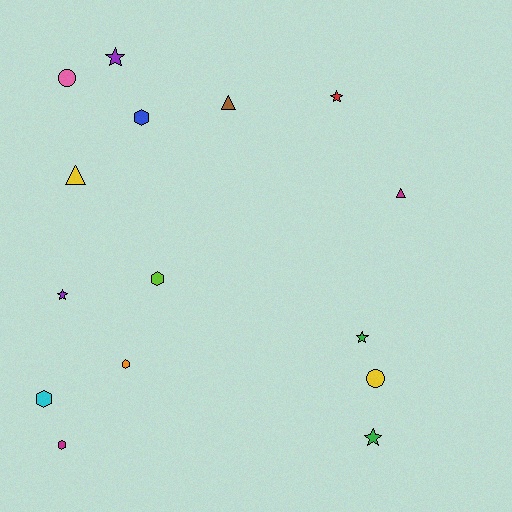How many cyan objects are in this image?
There is 1 cyan object.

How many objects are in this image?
There are 15 objects.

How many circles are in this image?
There are 2 circles.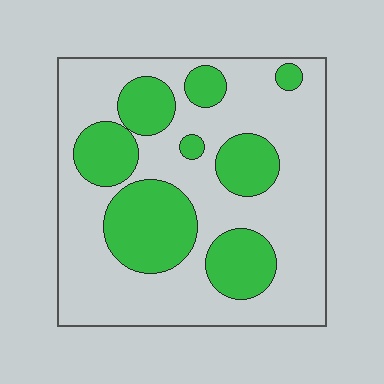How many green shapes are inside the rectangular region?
8.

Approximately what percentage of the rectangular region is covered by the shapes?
Approximately 30%.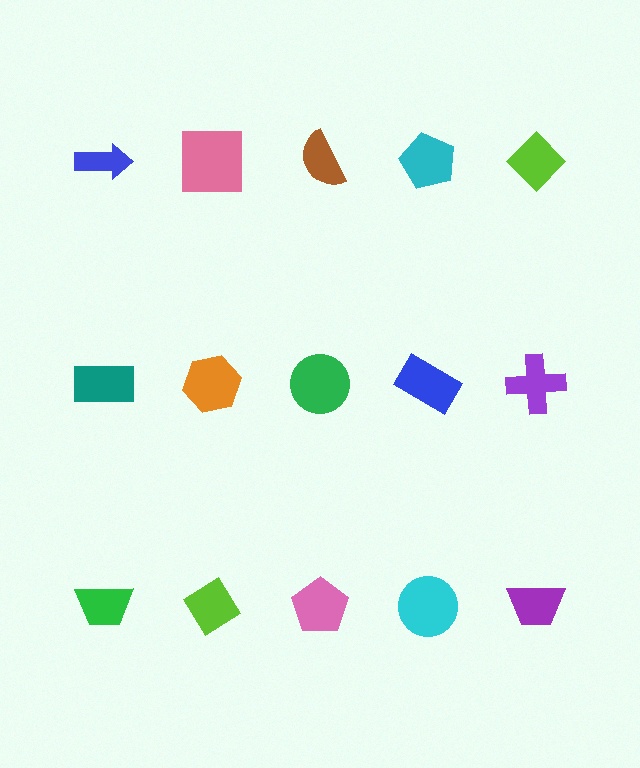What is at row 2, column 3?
A green circle.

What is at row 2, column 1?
A teal rectangle.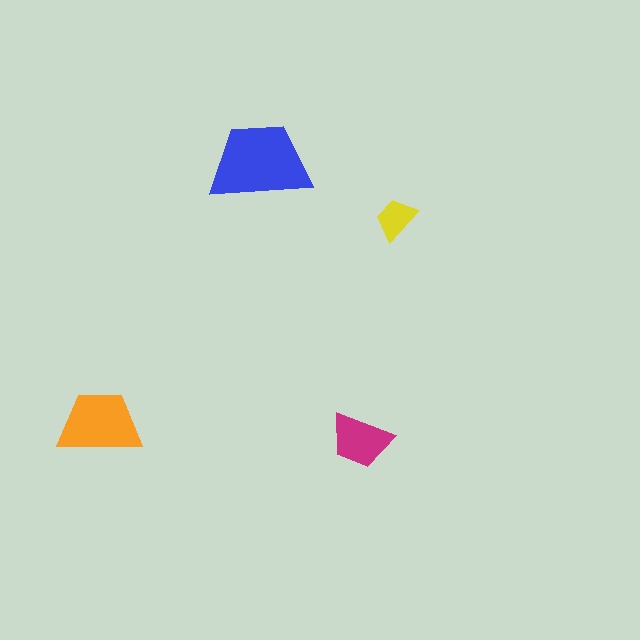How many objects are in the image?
There are 4 objects in the image.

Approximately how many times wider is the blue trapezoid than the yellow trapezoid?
About 2.5 times wider.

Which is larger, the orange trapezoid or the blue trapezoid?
The blue one.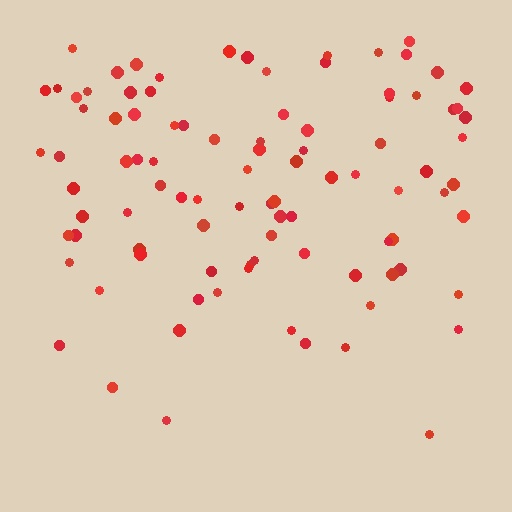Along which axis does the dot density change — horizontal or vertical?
Vertical.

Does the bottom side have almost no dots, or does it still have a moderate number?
Still a moderate number, just noticeably fewer than the top.